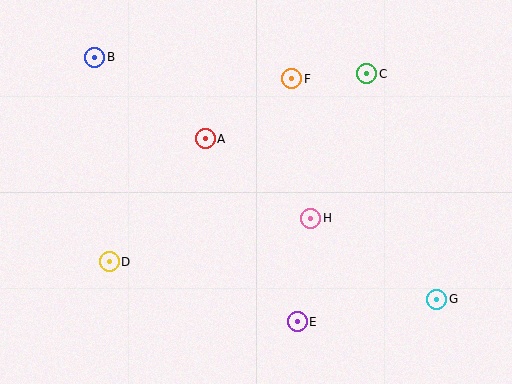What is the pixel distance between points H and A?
The distance between H and A is 132 pixels.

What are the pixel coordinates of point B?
Point B is at (95, 57).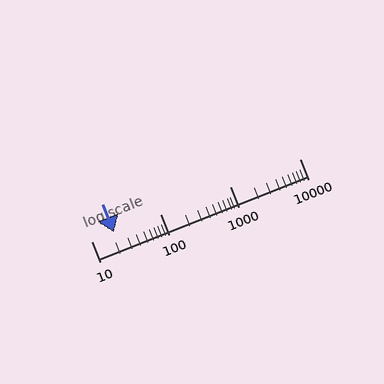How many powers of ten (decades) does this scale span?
The scale spans 3 decades, from 10 to 10000.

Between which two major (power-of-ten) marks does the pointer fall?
The pointer is between 10 and 100.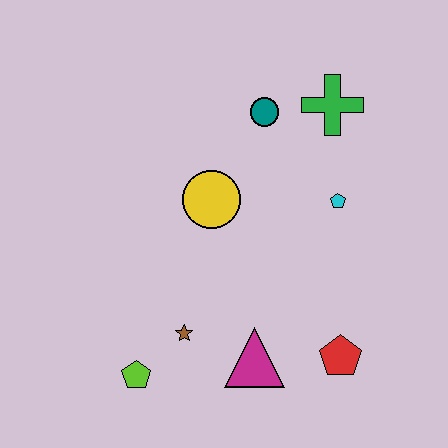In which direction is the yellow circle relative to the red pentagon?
The yellow circle is above the red pentagon.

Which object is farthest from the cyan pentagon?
The lime pentagon is farthest from the cyan pentagon.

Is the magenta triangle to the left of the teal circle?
Yes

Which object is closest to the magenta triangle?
The brown star is closest to the magenta triangle.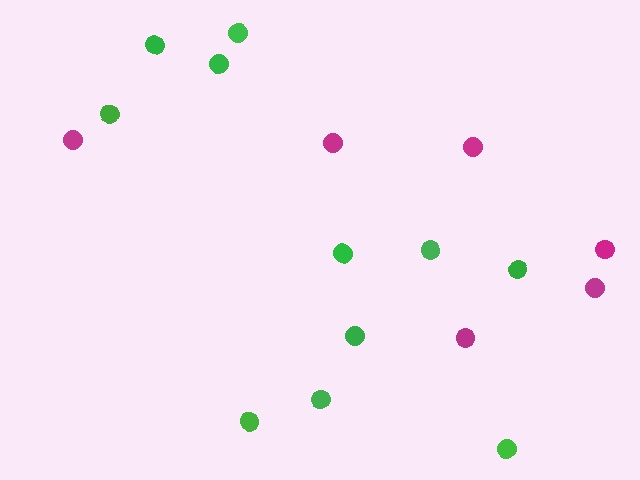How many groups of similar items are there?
There are 2 groups: one group of green circles (11) and one group of magenta circles (6).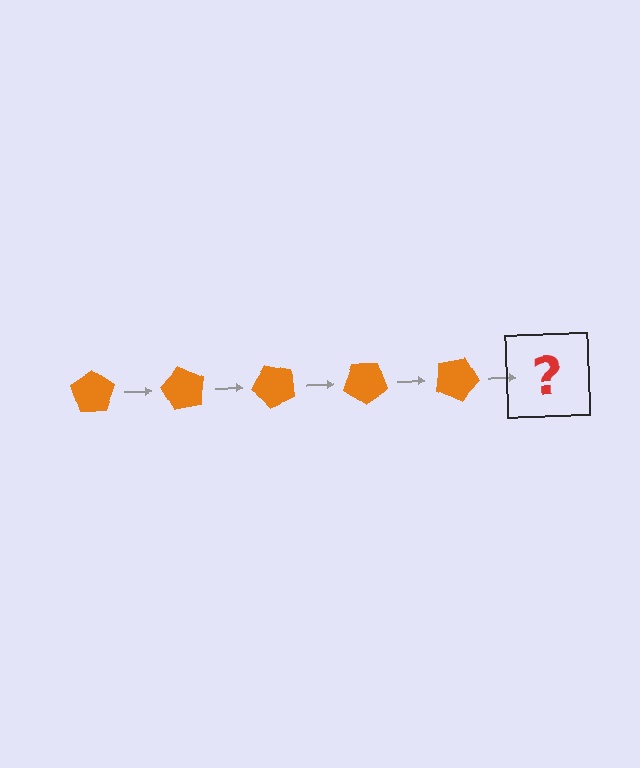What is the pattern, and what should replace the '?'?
The pattern is that the pentagon rotates 60 degrees each step. The '?' should be an orange pentagon rotated 300 degrees.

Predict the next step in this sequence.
The next step is an orange pentagon rotated 300 degrees.